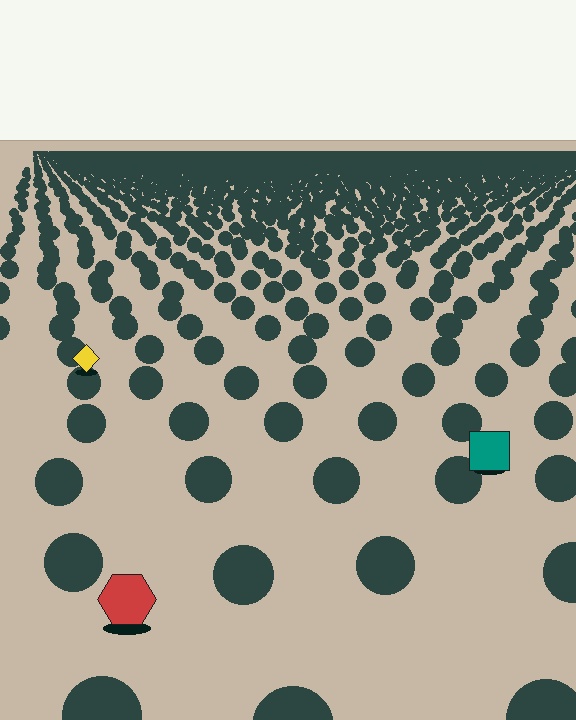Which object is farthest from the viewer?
The yellow diamond is farthest from the viewer. It appears smaller and the ground texture around it is denser.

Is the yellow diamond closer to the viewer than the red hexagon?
No. The red hexagon is closer — you can tell from the texture gradient: the ground texture is coarser near it.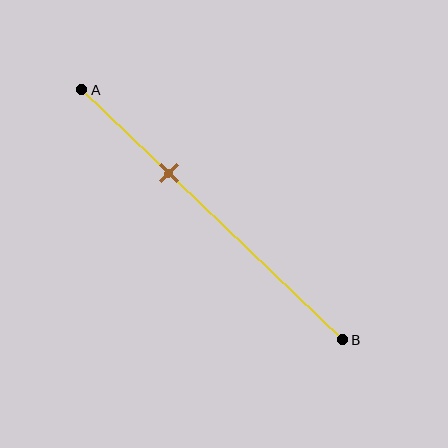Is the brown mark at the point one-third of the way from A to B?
Yes, the mark is approximately at the one-third point.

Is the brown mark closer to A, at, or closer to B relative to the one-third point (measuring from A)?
The brown mark is approximately at the one-third point of segment AB.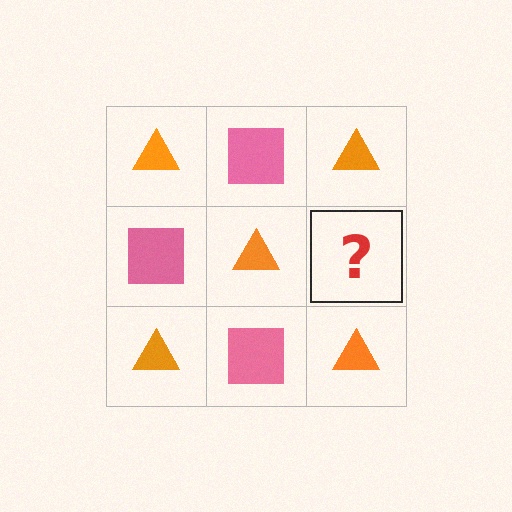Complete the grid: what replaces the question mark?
The question mark should be replaced with a pink square.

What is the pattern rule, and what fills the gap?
The rule is that it alternates orange triangle and pink square in a checkerboard pattern. The gap should be filled with a pink square.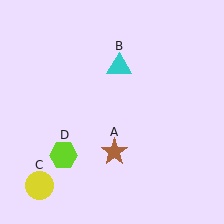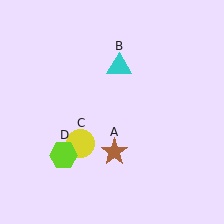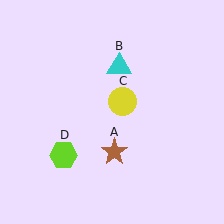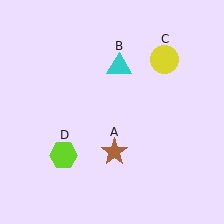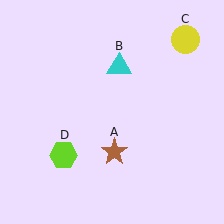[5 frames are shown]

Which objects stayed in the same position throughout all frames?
Brown star (object A) and cyan triangle (object B) and lime hexagon (object D) remained stationary.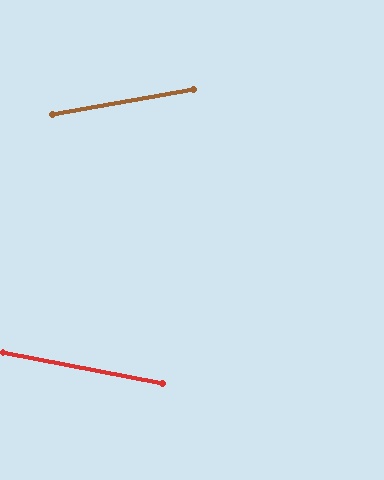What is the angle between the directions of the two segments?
Approximately 21 degrees.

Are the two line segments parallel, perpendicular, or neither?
Neither parallel nor perpendicular — they differ by about 21°.